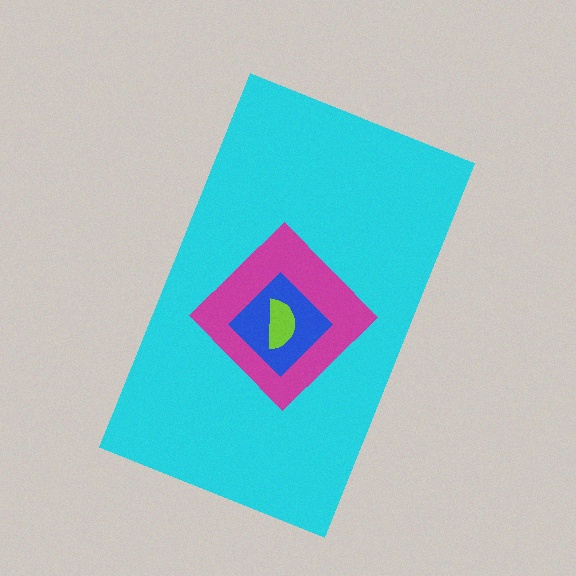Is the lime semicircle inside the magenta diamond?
Yes.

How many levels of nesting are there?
4.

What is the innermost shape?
The lime semicircle.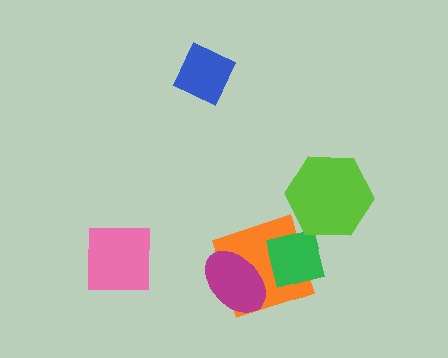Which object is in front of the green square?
The lime hexagon is in front of the green square.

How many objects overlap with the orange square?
2 objects overlap with the orange square.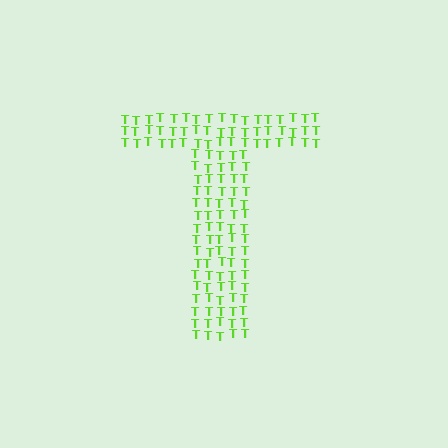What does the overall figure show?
The overall figure shows the letter T.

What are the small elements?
The small elements are letter T's.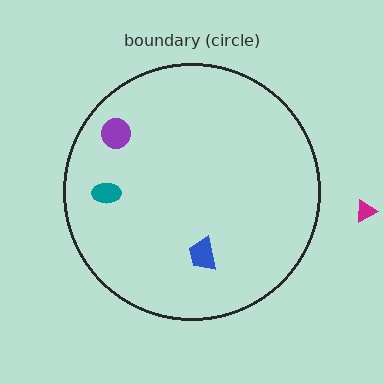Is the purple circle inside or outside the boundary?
Inside.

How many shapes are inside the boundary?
3 inside, 1 outside.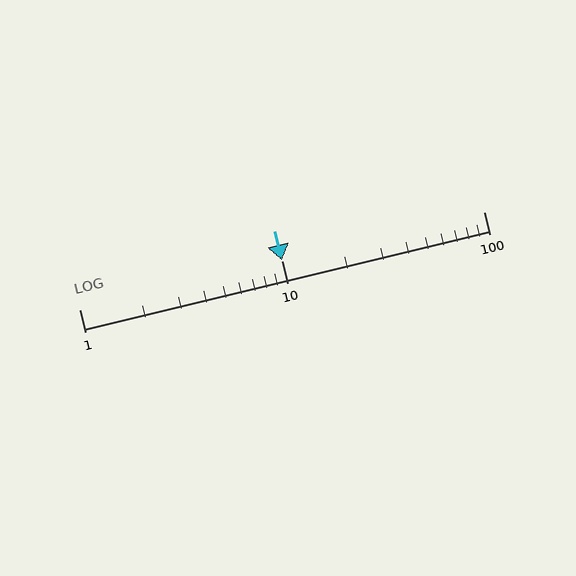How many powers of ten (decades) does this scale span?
The scale spans 2 decades, from 1 to 100.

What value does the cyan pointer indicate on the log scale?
The pointer indicates approximately 10.